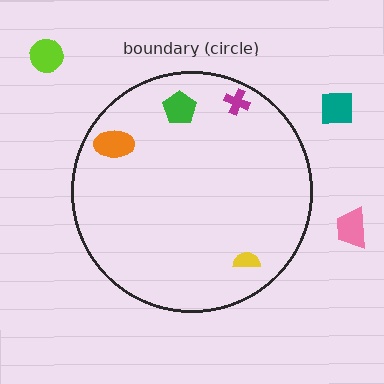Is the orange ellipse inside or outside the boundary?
Inside.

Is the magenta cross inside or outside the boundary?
Inside.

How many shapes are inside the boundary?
4 inside, 3 outside.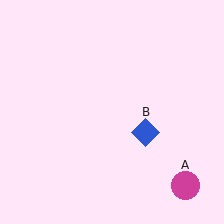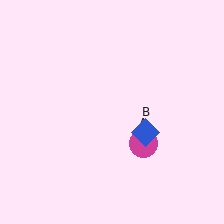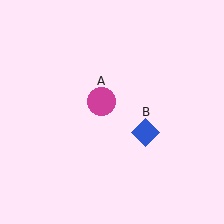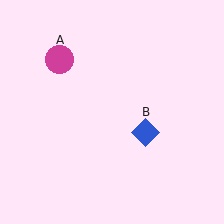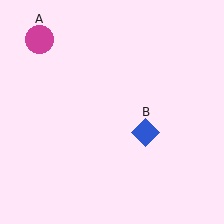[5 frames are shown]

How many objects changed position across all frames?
1 object changed position: magenta circle (object A).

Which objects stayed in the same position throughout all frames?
Blue diamond (object B) remained stationary.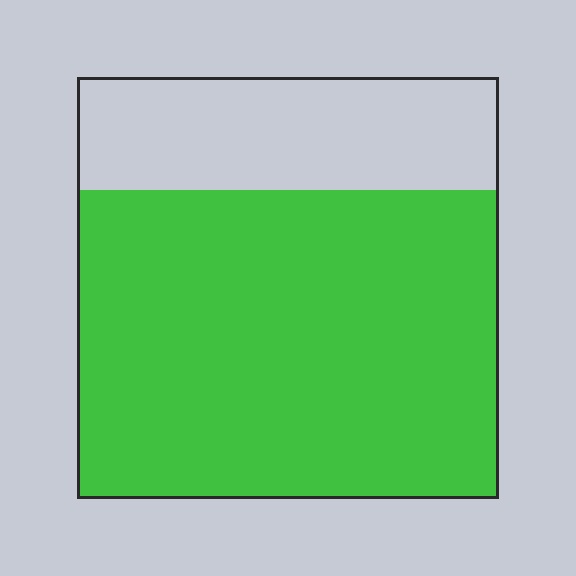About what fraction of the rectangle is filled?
About three quarters (3/4).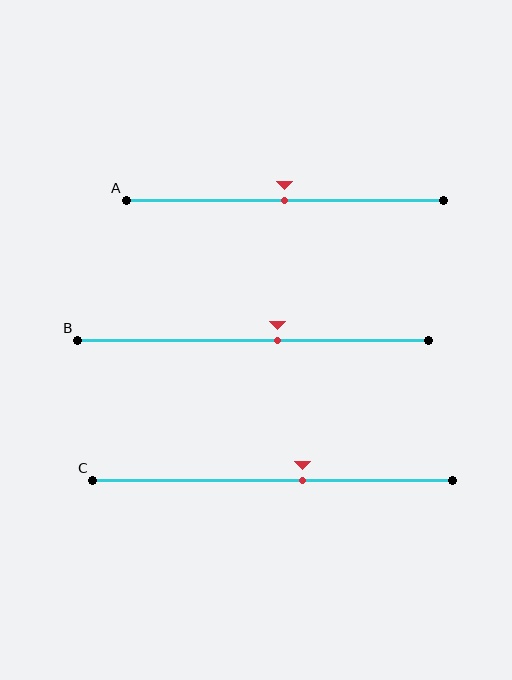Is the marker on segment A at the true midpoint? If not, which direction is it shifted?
Yes, the marker on segment A is at the true midpoint.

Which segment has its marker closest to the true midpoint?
Segment A has its marker closest to the true midpoint.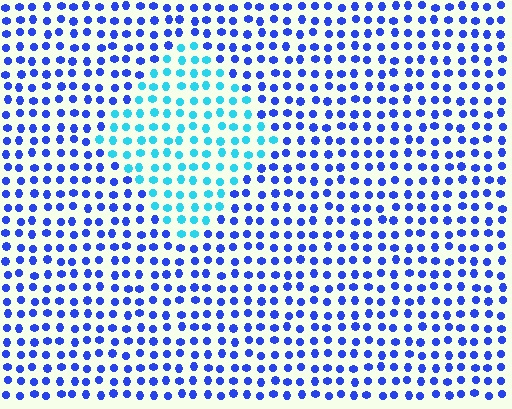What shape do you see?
I see a diamond.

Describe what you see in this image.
The image is filled with small blue elements in a uniform arrangement. A diamond-shaped region is visible where the elements are tinted to a slightly different hue, forming a subtle color boundary.